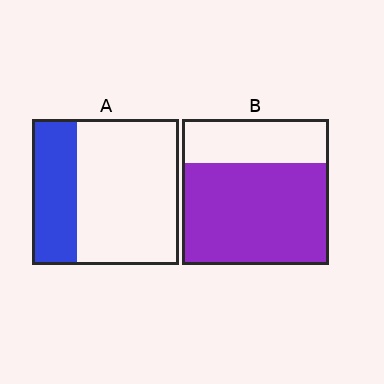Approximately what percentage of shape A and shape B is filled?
A is approximately 30% and B is approximately 70%.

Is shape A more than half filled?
No.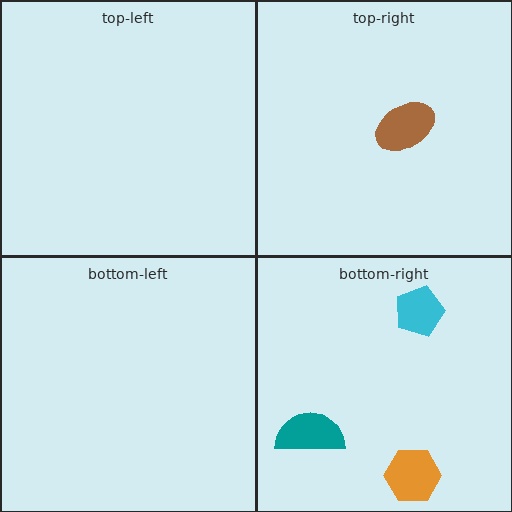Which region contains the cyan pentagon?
The bottom-right region.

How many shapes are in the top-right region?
1.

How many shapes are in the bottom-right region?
3.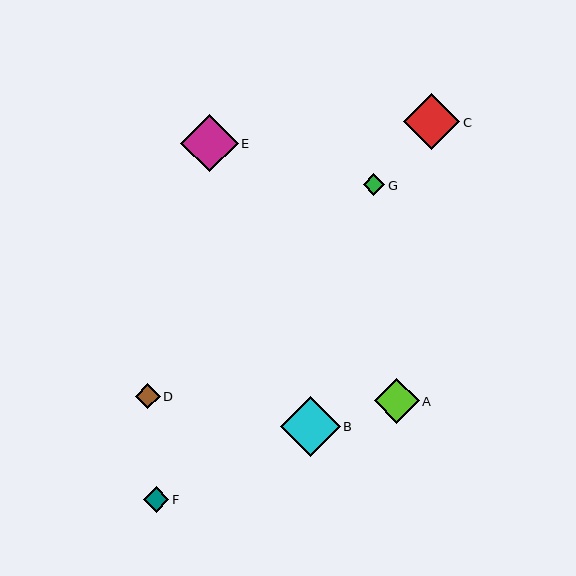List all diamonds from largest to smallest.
From largest to smallest: B, E, C, A, F, D, G.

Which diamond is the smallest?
Diamond G is the smallest with a size of approximately 21 pixels.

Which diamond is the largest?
Diamond B is the largest with a size of approximately 60 pixels.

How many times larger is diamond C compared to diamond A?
Diamond C is approximately 1.3 times the size of diamond A.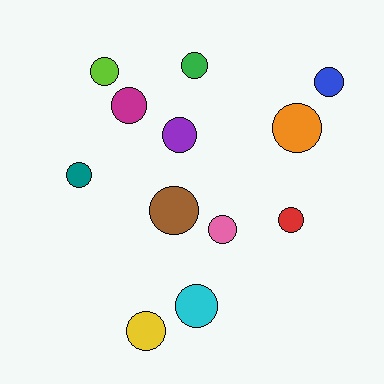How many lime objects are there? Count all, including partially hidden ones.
There is 1 lime object.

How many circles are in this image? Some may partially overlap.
There are 12 circles.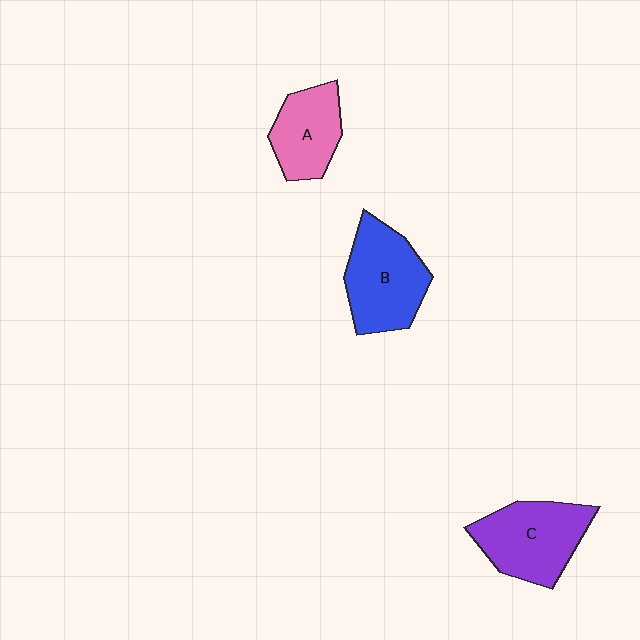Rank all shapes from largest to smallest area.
From largest to smallest: B (blue), C (purple), A (pink).